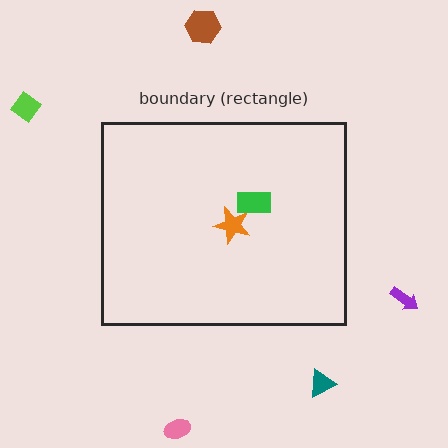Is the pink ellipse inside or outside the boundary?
Outside.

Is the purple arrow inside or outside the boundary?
Outside.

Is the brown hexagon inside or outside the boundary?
Outside.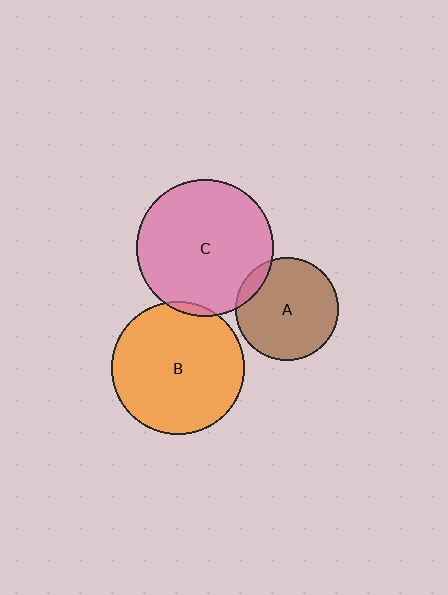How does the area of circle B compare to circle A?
Approximately 1.6 times.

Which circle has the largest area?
Circle C (pink).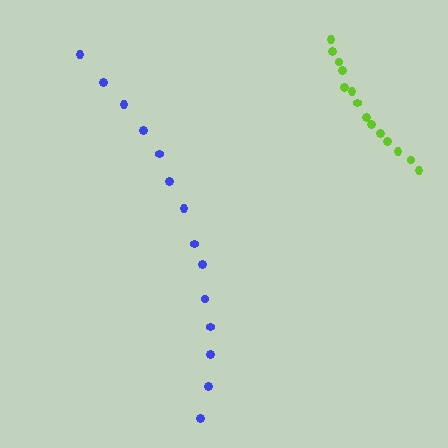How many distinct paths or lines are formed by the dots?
There are 2 distinct paths.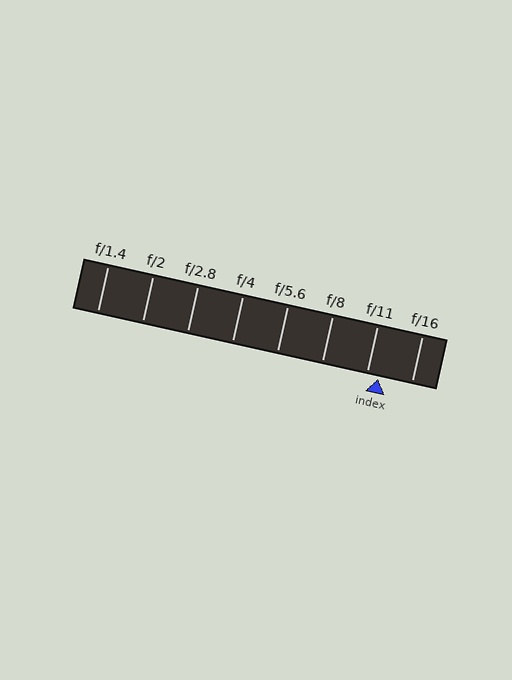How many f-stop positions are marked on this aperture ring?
There are 8 f-stop positions marked.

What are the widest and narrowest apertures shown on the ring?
The widest aperture shown is f/1.4 and the narrowest is f/16.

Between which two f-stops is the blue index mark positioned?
The index mark is between f/11 and f/16.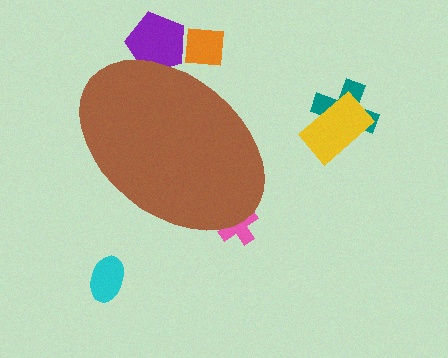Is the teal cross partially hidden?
No, the teal cross is fully visible.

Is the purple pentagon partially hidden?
Yes, the purple pentagon is partially hidden behind the brown ellipse.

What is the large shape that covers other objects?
A brown ellipse.